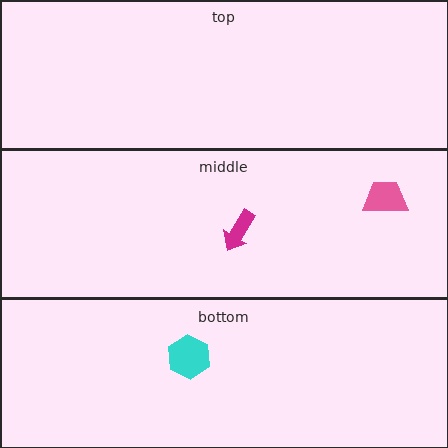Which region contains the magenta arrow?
The middle region.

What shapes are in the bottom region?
The cyan hexagon.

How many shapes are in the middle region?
2.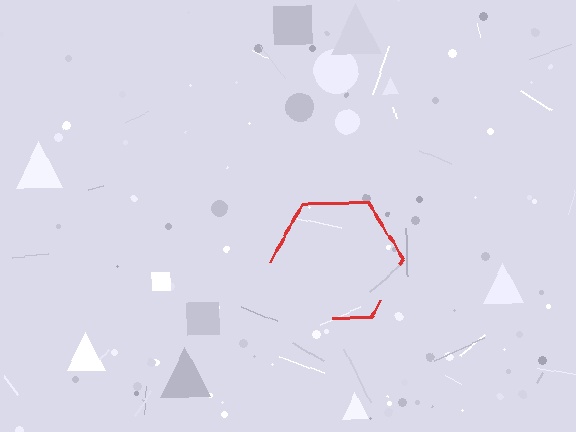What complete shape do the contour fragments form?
The contour fragments form a hexagon.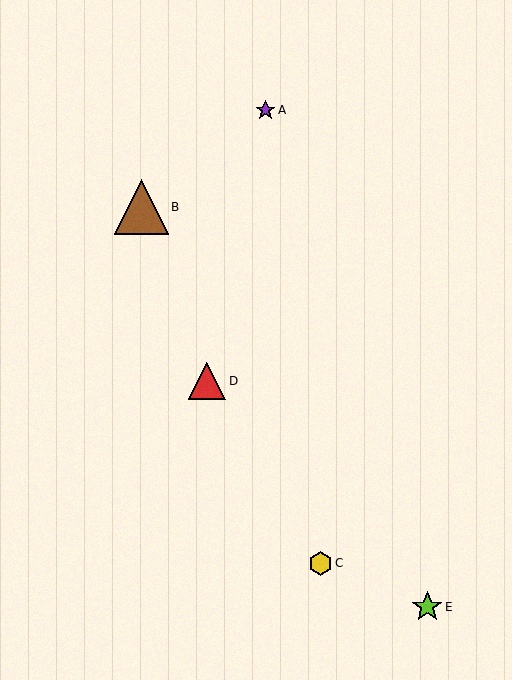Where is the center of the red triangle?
The center of the red triangle is at (207, 381).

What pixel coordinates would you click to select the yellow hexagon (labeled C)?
Click at (321, 563) to select the yellow hexagon C.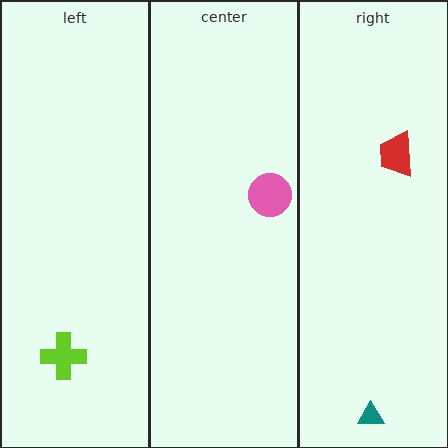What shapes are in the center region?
The pink circle.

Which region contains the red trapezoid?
The right region.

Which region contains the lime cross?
The left region.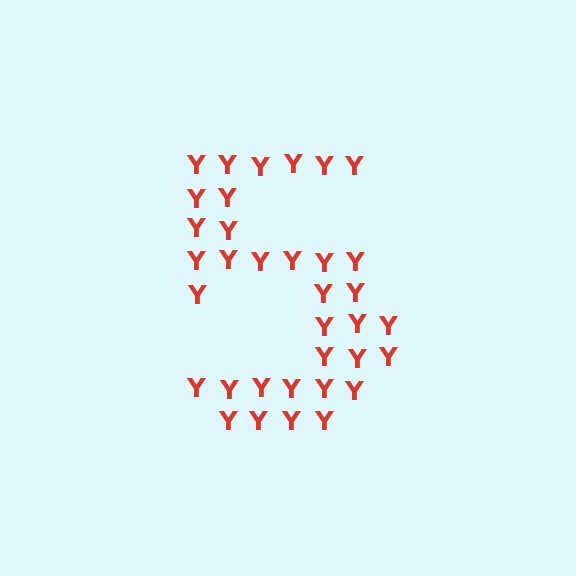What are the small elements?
The small elements are letter Y's.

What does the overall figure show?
The overall figure shows the digit 5.